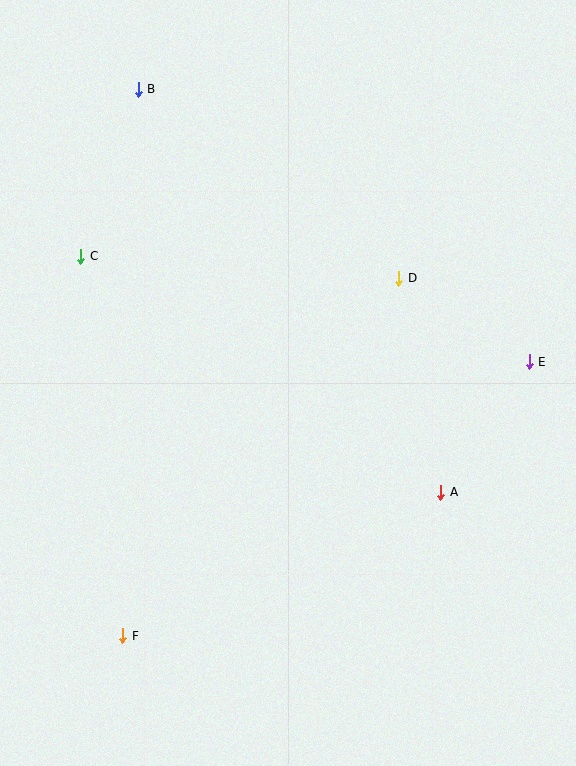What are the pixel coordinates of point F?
Point F is at (123, 636).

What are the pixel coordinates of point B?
Point B is at (138, 89).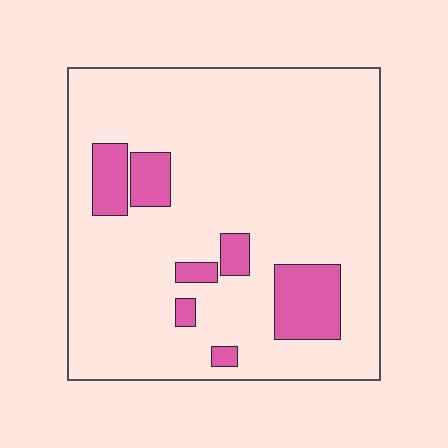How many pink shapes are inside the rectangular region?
7.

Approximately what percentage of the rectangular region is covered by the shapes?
Approximately 15%.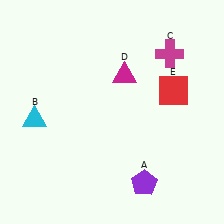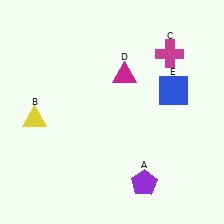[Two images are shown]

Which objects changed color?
B changed from cyan to yellow. E changed from red to blue.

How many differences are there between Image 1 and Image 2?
There are 2 differences between the two images.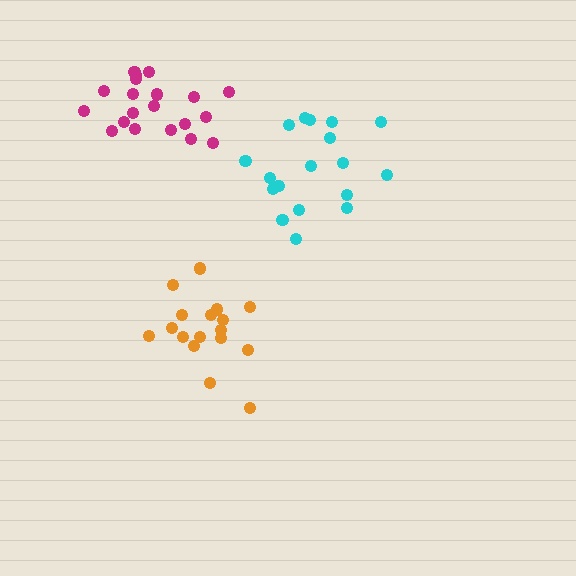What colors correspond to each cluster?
The clusters are colored: orange, cyan, magenta.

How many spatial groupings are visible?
There are 3 spatial groupings.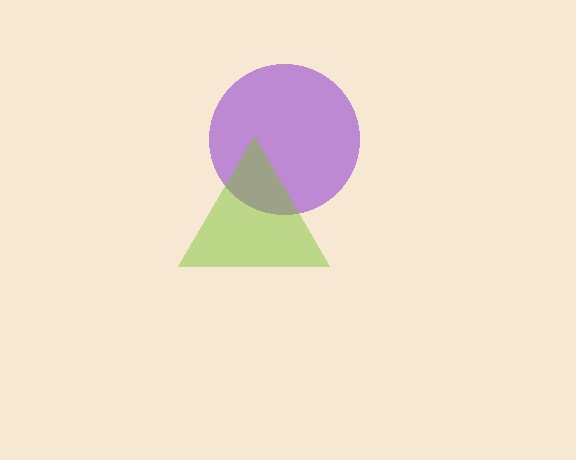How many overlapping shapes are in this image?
There are 2 overlapping shapes in the image.